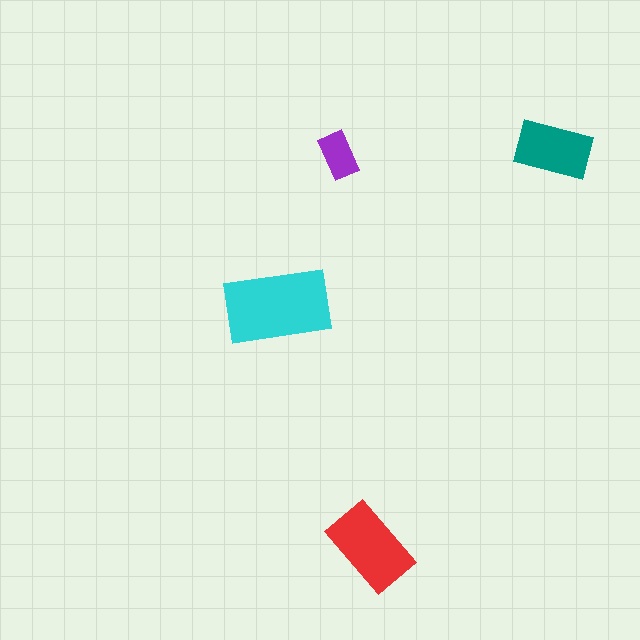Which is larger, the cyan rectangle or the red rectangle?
The cyan one.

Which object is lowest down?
The red rectangle is bottommost.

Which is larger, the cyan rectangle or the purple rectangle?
The cyan one.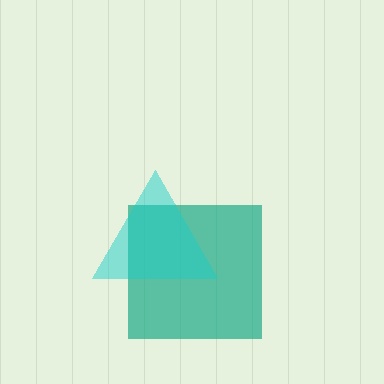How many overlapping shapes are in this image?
There are 2 overlapping shapes in the image.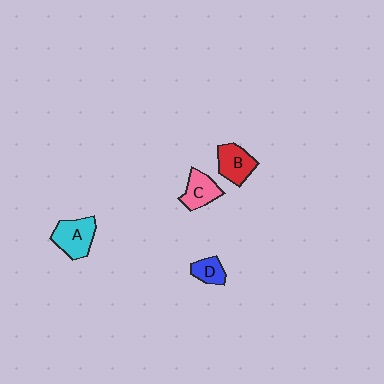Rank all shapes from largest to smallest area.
From largest to smallest: A (cyan), B (red), C (pink), D (blue).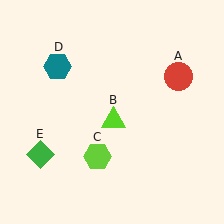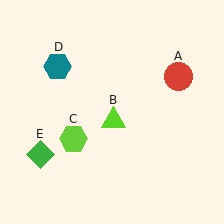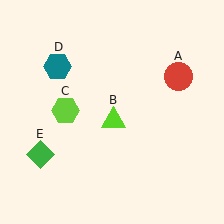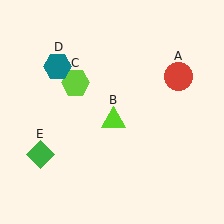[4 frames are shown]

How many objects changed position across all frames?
1 object changed position: lime hexagon (object C).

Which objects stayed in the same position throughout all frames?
Red circle (object A) and lime triangle (object B) and teal hexagon (object D) and green diamond (object E) remained stationary.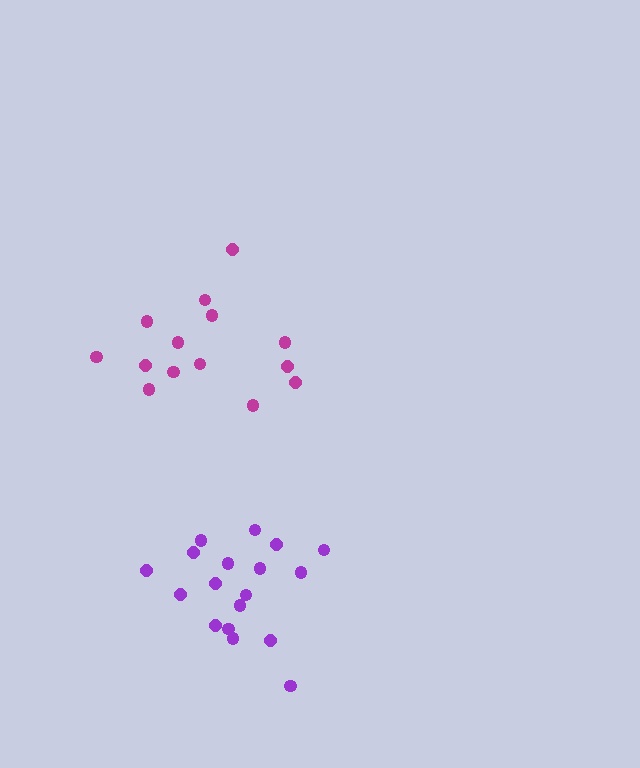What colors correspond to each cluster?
The clusters are colored: purple, magenta.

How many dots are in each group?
Group 1: 18 dots, Group 2: 14 dots (32 total).